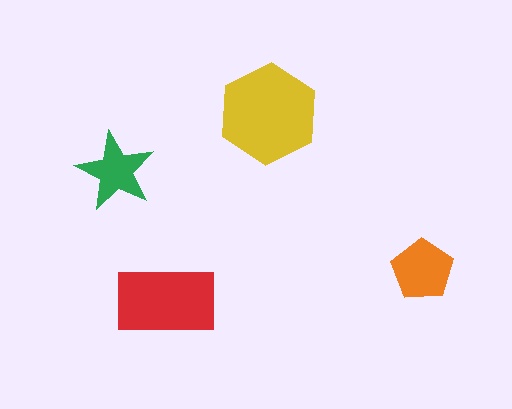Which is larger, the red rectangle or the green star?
The red rectangle.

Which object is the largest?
The yellow hexagon.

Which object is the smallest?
The green star.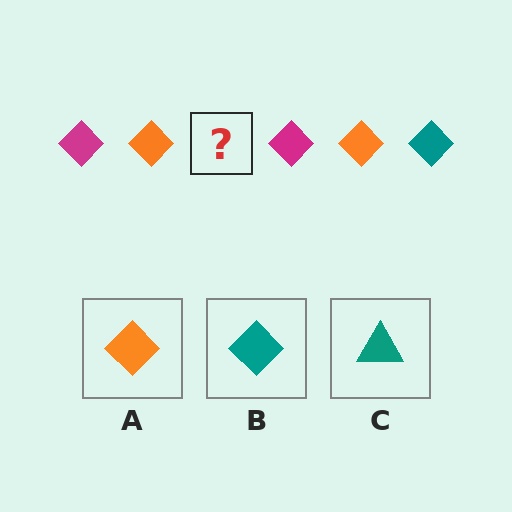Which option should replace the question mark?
Option B.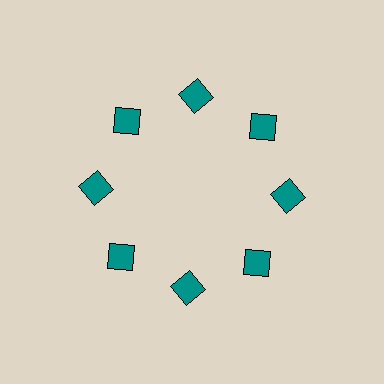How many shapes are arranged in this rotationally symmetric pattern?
There are 8 shapes, arranged in 8 groups of 1.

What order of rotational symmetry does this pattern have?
This pattern has 8-fold rotational symmetry.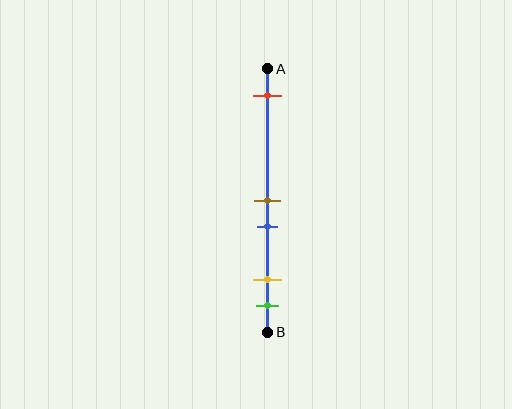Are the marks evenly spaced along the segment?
No, the marks are not evenly spaced.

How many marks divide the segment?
There are 5 marks dividing the segment.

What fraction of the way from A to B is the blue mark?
The blue mark is approximately 60% (0.6) of the way from A to B.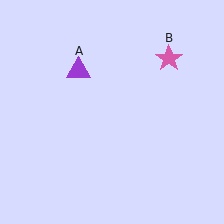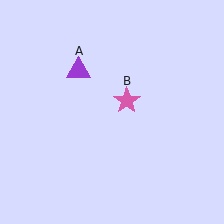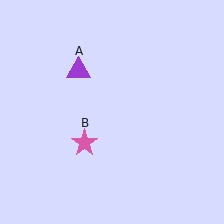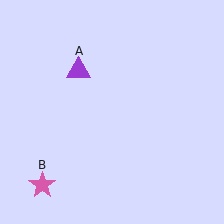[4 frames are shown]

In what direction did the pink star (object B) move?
The pink star (object B) moved down and to the left.